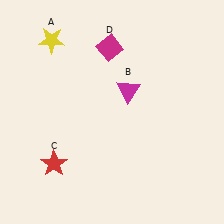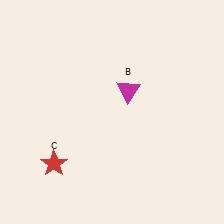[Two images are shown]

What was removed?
The yellow star (A), the magenta diamond (D) were removed in Image 2.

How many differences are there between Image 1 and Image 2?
There are 2 differences between the two images.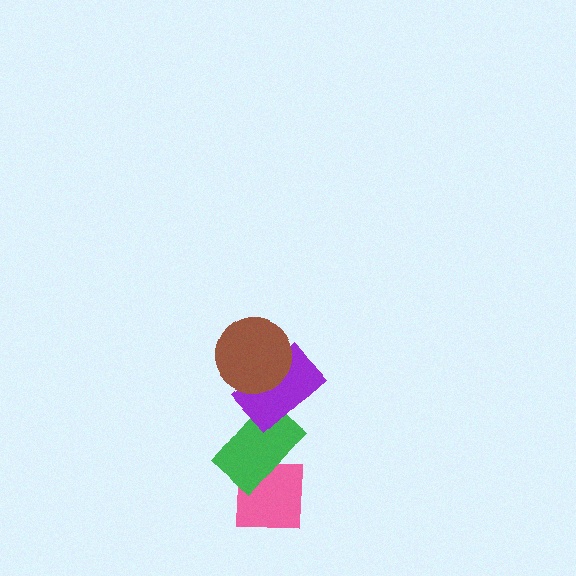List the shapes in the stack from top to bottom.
From top to bottom: the brown circle, the purple rectangle, the green rectangle, the pink square.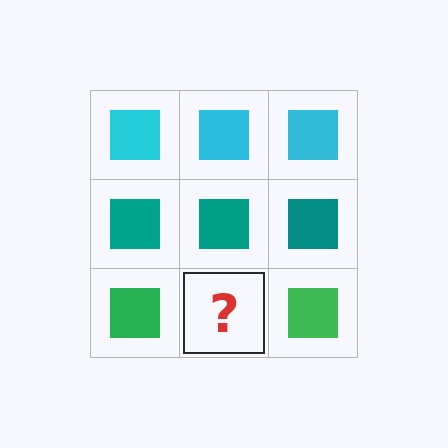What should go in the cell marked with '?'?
The missing cell should contain a green square.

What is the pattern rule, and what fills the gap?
The rule is that each row has a consistent color. The gap should be filled with a green square.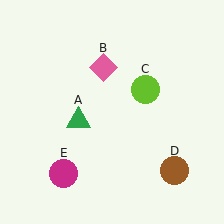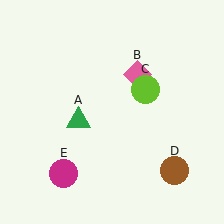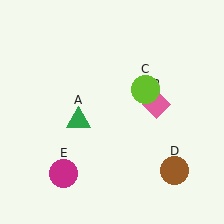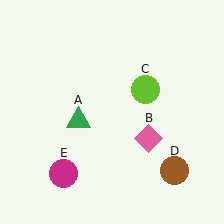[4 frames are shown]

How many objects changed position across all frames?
1 object changed position: pink diamond (object B).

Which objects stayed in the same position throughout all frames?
Green triangle (object A) and lime circle (object C) and brown circle (object D) and magenta circle (object E) remained stationary.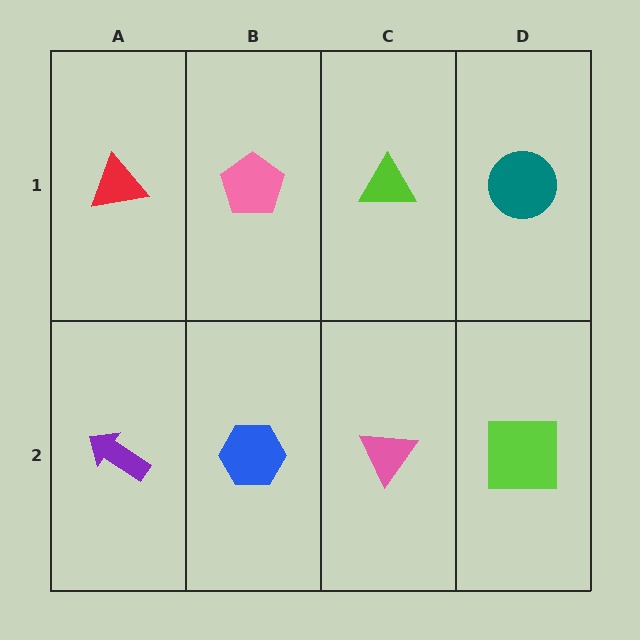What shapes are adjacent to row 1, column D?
A lime square (row 2, column D), a lime triangle (row 1, column C).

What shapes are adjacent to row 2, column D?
A teal circle (row 1, column D), a pink triangle (row 2, column C).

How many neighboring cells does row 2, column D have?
2.